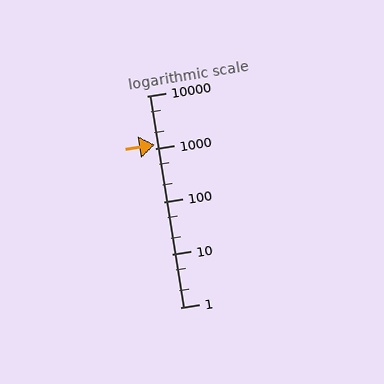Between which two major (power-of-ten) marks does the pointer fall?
The pointer is between 1000 and 10000.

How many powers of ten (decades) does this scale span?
The scale spans 4 decades, from 1 to 10000.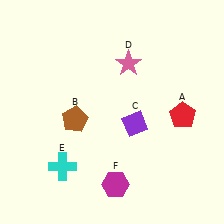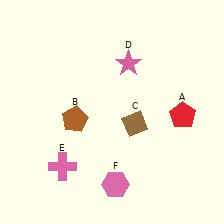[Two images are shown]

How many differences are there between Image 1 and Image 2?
There are 3 differences between the two images.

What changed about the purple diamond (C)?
In Image 1, C is purple. In Image 2, it changed to brown.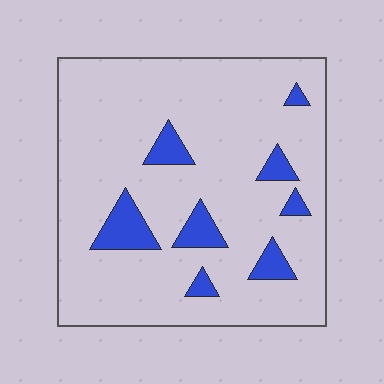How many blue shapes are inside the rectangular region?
8.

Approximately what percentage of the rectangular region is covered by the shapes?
Approximately 10%.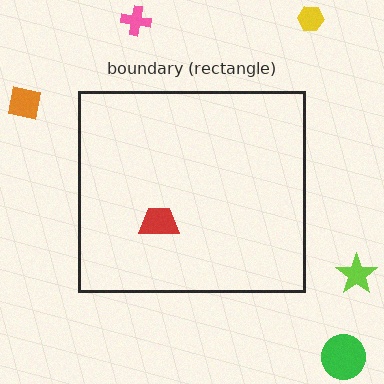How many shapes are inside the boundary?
1 inside, 5 outside.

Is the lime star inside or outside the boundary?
Outside.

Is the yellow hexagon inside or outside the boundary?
Outside.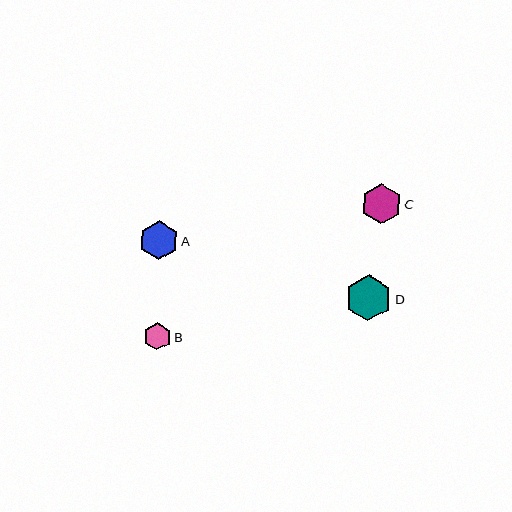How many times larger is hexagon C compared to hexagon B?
Hexagon C is approximately 1.5 times the size of hexagon B.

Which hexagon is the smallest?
Hexagon B is the smallest with a size of approximately 27 pixels.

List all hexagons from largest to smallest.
From largest to smallest: D, C, A, B.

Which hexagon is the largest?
Hexagon D is the largest with a size of approximately 47 pixels.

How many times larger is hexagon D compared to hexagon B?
Hexagon D is approximately 1.7 times the size of hexagon B.